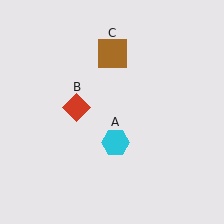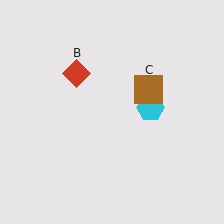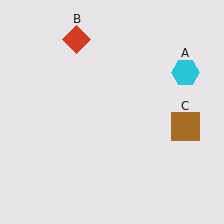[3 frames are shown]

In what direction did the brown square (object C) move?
The brown square (object C) moved down and to the right.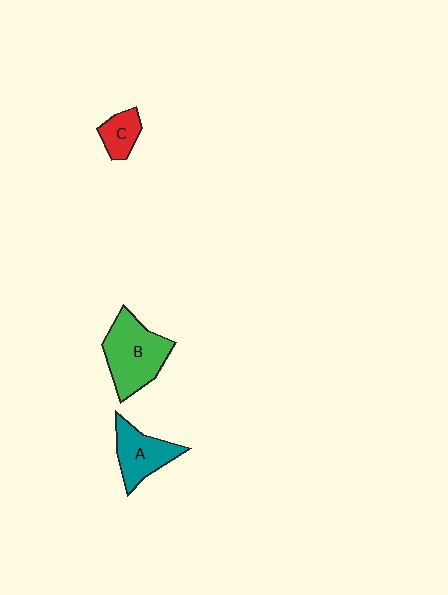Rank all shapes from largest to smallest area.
From largest to smallest: B (green), A (teal), C (red).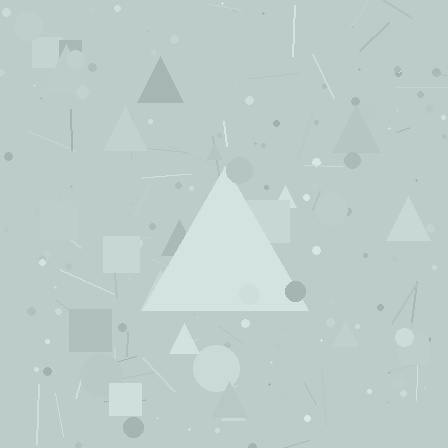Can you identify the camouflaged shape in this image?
The camouflaged shape is a triangle.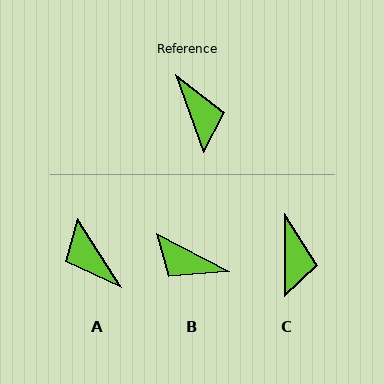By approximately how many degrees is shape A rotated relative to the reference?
Approximately 167 degrees clockwise.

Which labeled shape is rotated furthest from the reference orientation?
A, about 167 degrees away.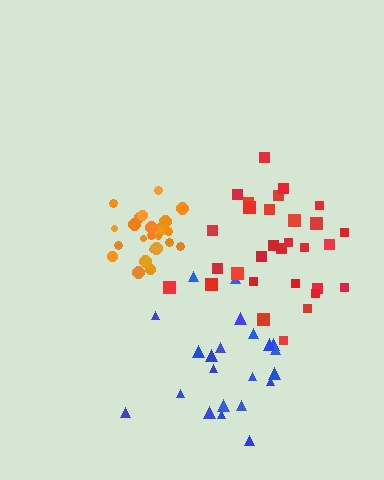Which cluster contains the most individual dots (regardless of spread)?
Red (30).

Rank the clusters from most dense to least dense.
orange, red, blue.